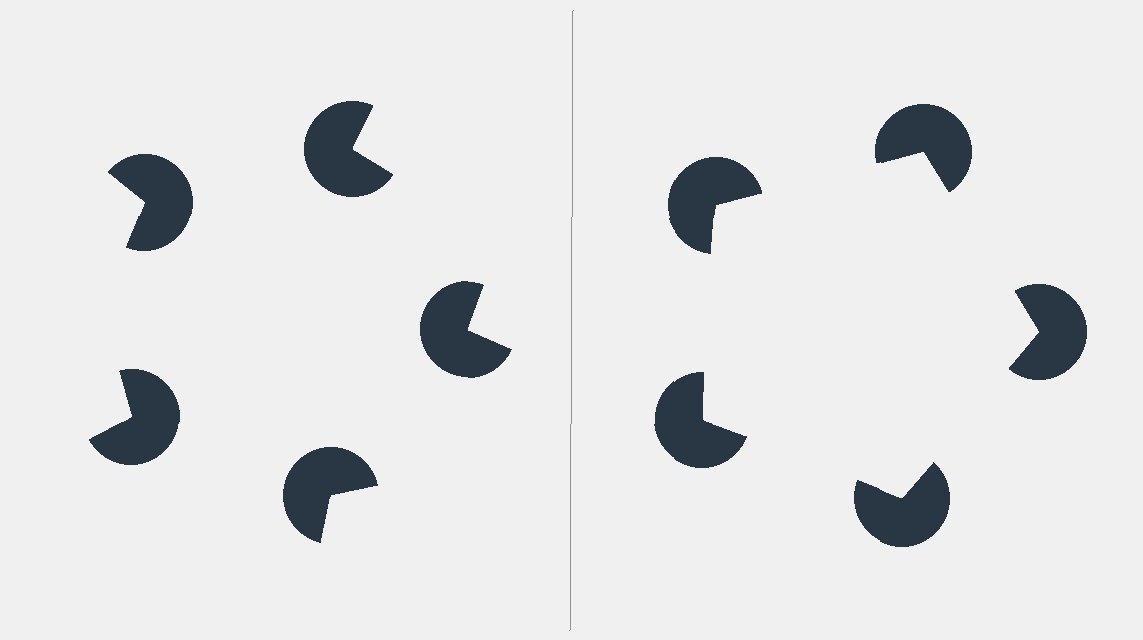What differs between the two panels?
The pac-man discs are positioned identically on both sides; only the wedge orientations differ. On the right they align to a pentagon; on the left they are misaligned.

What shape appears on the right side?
An illusory pentagon.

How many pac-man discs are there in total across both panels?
10 — 5 on each side.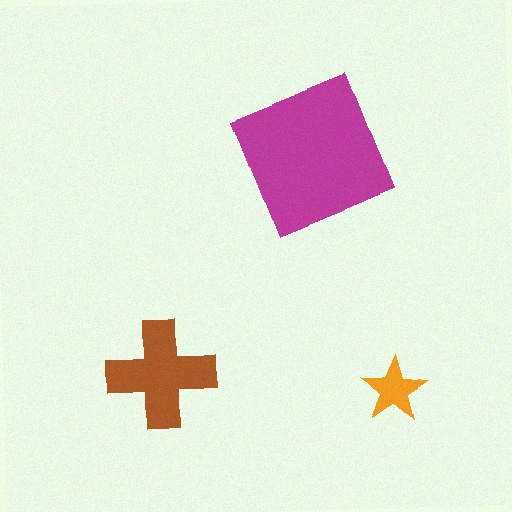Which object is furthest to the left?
The brown cross is leftmost.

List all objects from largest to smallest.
The magenta square, the brown cross, the orange star.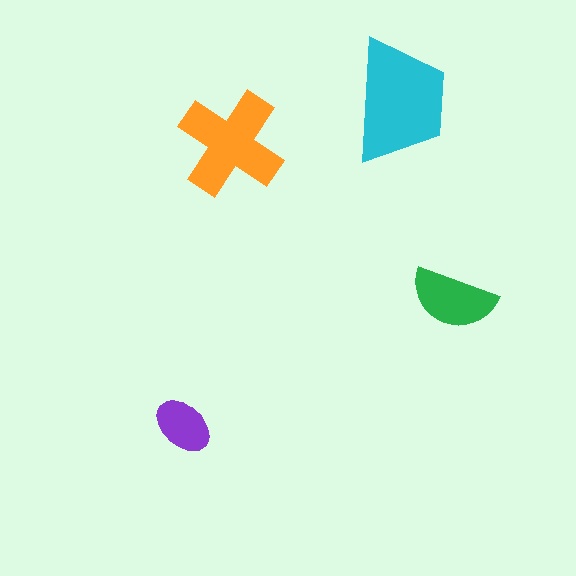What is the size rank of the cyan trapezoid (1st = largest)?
1st.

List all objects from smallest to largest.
The purple ellipse, the green semicircle, the orange cross, the cyan trapezoid.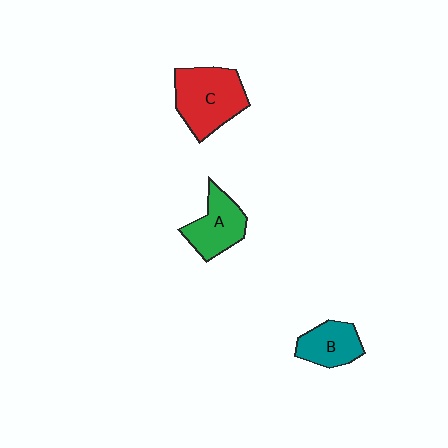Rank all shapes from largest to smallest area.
From largest to smallest: C (red), A (green), B (teal).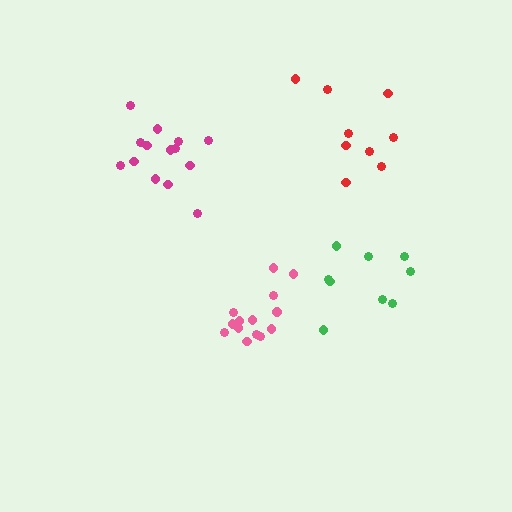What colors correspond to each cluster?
The clusters are colored: green, magenta, pink, red.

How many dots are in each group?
Group 1: 9 dots, Group 2: 14 dots, Group 3: 14 dots, Group 4: 9 dots (46 total).